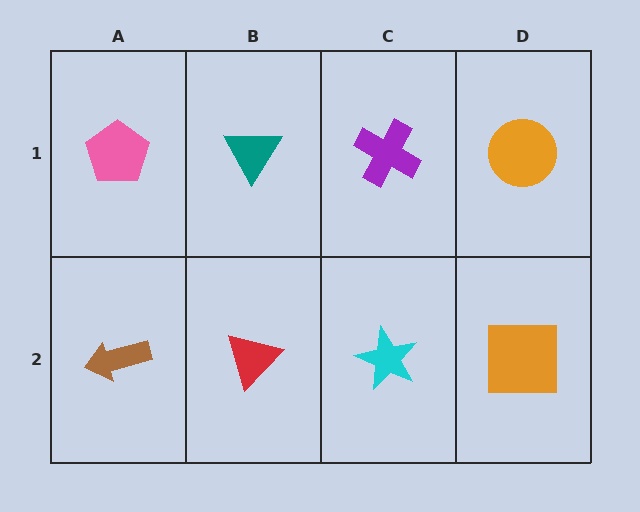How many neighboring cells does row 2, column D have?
2.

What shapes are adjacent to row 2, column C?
A purple cross (row 1, column C), a red triangle (row 2, column B), an orange square (row 2, column D).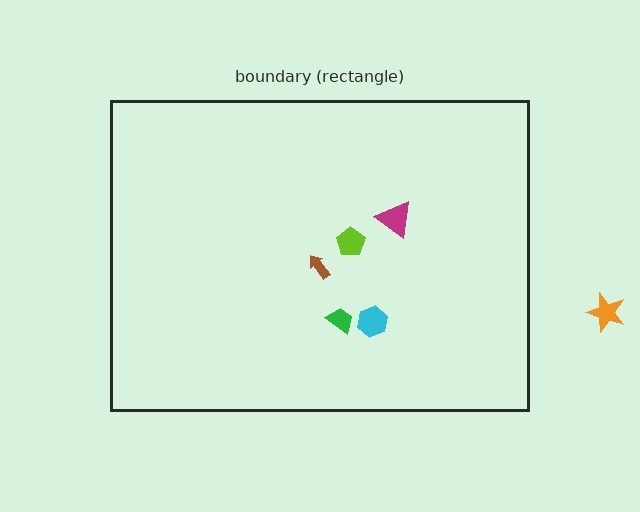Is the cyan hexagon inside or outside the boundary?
Inside.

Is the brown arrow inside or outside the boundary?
Inside.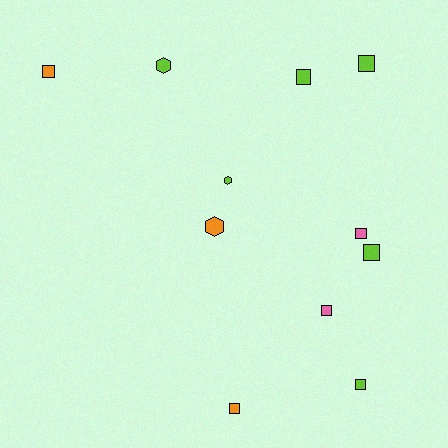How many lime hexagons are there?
There are 2 lime hexagons.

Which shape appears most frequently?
Square, with 8 objects.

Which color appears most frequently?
Lime, with 6 objects.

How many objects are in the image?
There are 11 objects.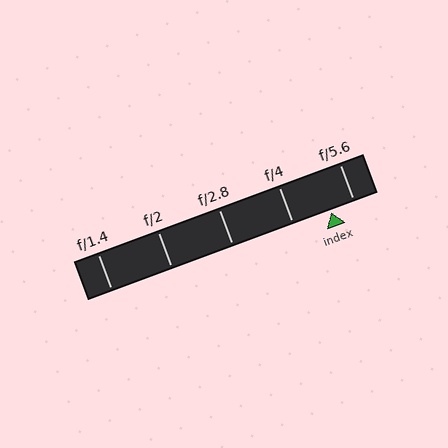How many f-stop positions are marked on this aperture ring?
There are 5 f-stop positions marked.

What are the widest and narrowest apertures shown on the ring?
The widest aperture shown is f/1.4 and the narrowest is f/5.6.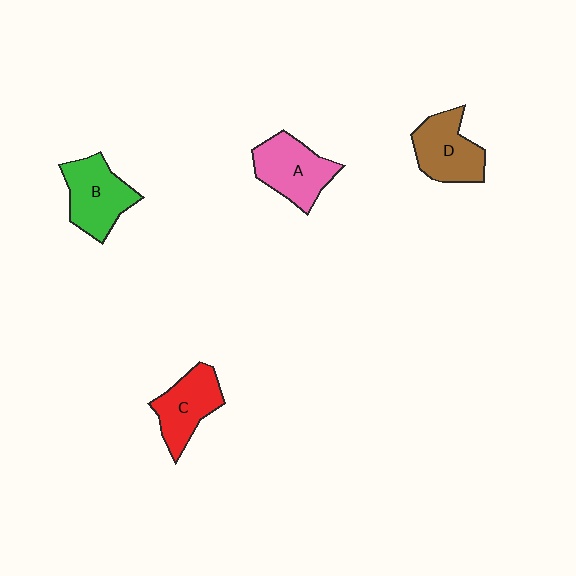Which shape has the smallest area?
Shape C (red).